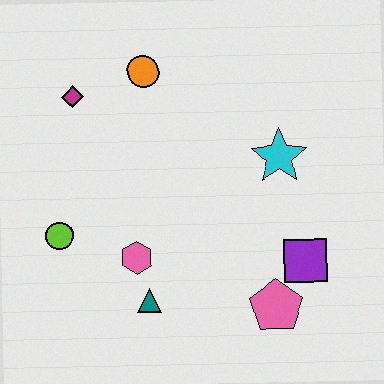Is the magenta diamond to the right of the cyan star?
No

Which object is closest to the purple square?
The pink pentagon is closest to the purple square.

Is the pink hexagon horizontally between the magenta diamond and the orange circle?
Yes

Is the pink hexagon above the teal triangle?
Yes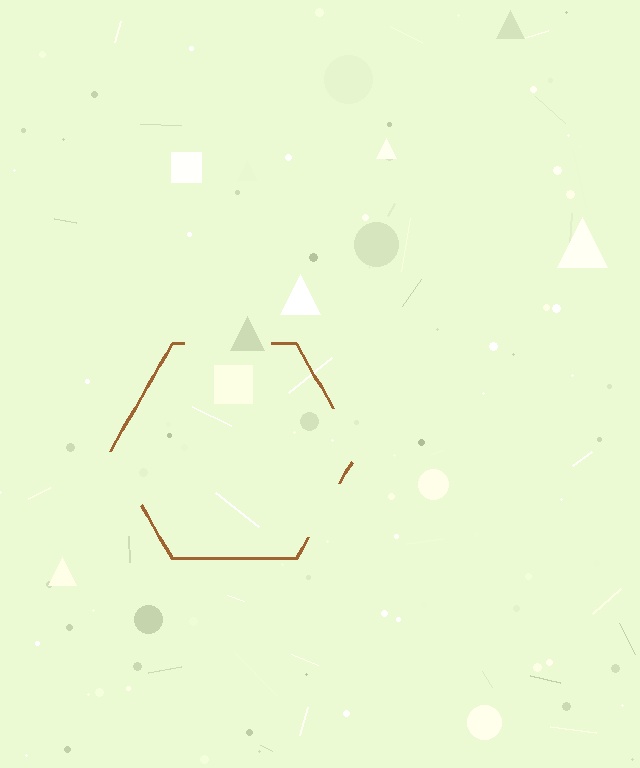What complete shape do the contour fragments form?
The contour fragments form a hexagon.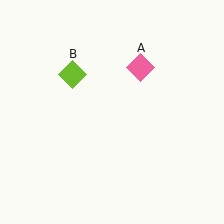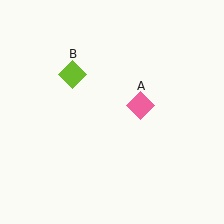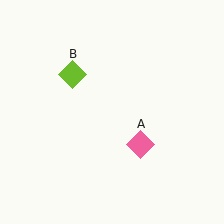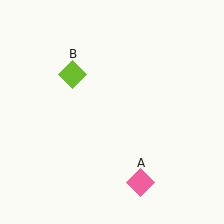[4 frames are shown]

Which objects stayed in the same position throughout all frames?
Lime diamond (object B) remained stationary.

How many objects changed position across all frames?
1 object changed position: pink diamond (object A).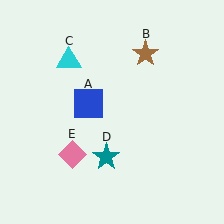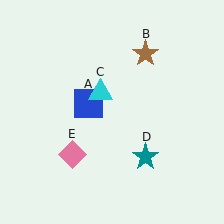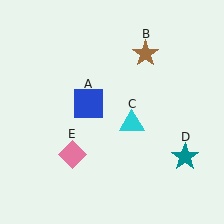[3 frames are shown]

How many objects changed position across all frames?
2 objects changed position: cyan triangle (object C), teal star (object D).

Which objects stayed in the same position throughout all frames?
Blue square (object A) and brown star (object B) and pink diamond (object E) remained stationary.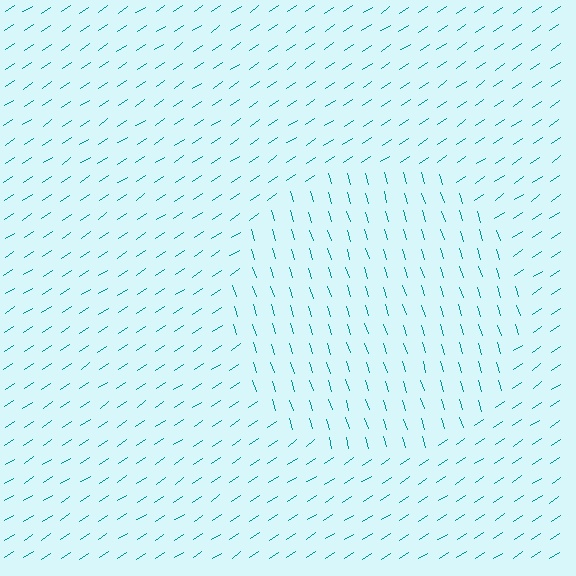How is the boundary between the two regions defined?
The boundary is defined purely by a change in line orientation (approximately 74 degrees difference). All lines are the same color and thickness.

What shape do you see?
I see a circle.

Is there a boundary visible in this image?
Yes, there is a texture boundary formed by a change in line orientation.